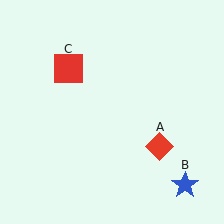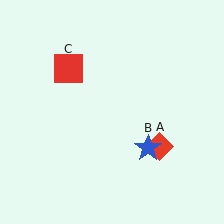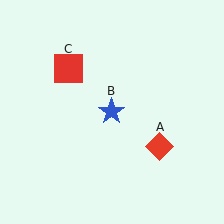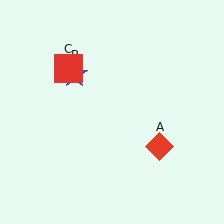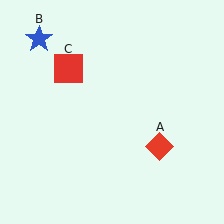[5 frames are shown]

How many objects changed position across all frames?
1 object changed position: blue star (object B).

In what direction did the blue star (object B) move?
The blue star (object B) moved up and to the left.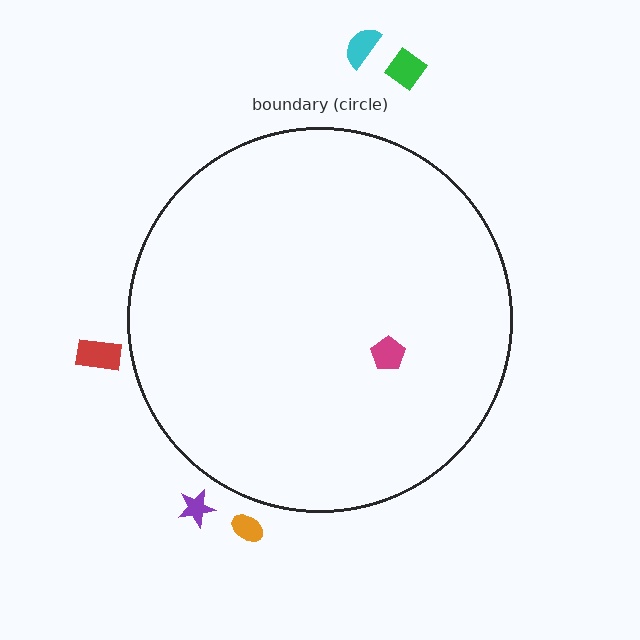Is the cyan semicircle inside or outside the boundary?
Outside.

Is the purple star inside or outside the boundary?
Outside.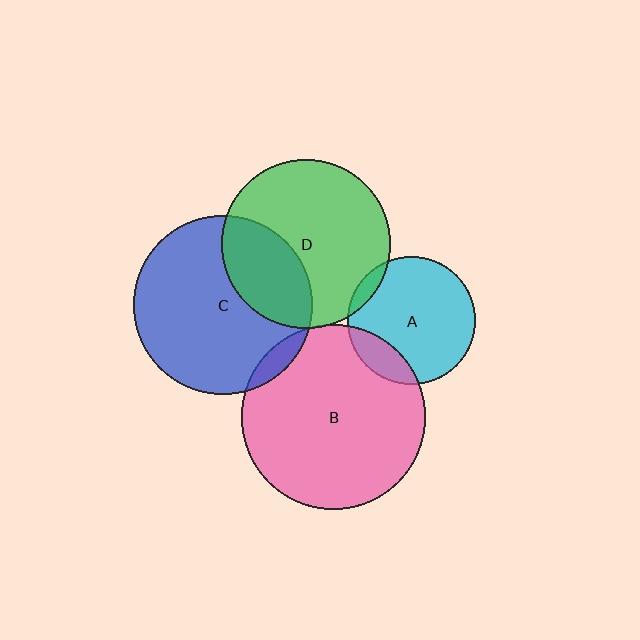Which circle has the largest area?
Circle B (pink).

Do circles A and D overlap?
Yes.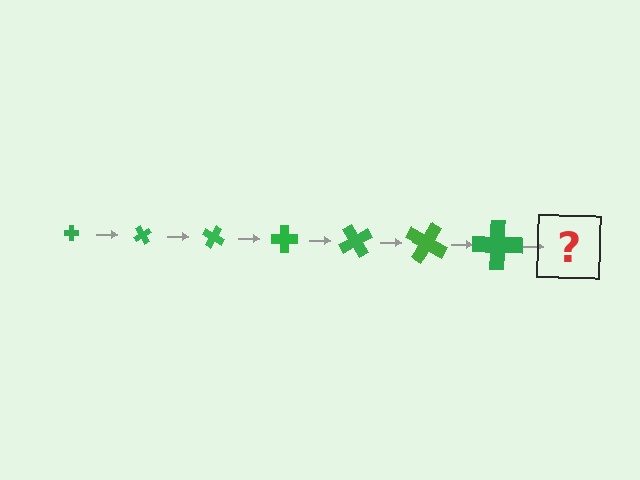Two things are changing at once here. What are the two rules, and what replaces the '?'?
The two rules are that the cross grows larger each step and it rotates 60 degrees each step. The '?' should be a cross, larger than the previous one and rotated 420 degrees from the start.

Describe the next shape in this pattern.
It should be a cross, larger than the previous one and rotated 420 degrees from the start.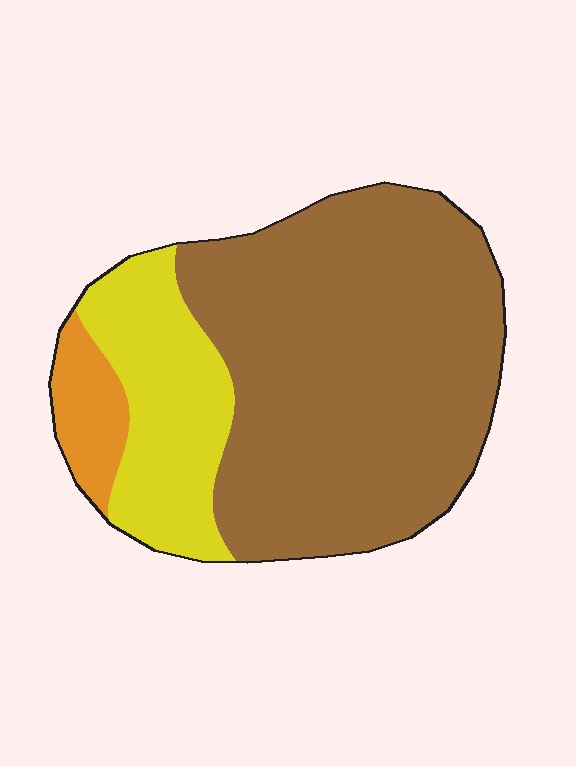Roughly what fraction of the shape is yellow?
Yellow takes up about one quarter (1/4) of the shape.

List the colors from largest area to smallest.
From largest to smallest: brown, yellow, orange.